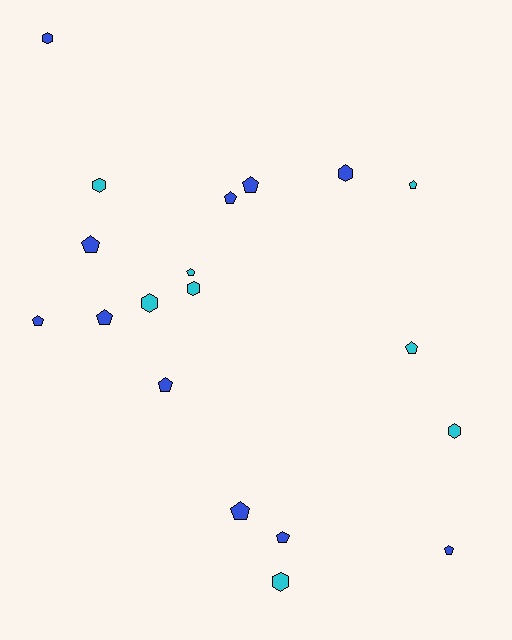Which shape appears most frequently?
Pentagon, with 12 objects.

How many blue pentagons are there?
There are 9 blue pentagons.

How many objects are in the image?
There are 19 objects.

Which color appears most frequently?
Blue, with 11 objects.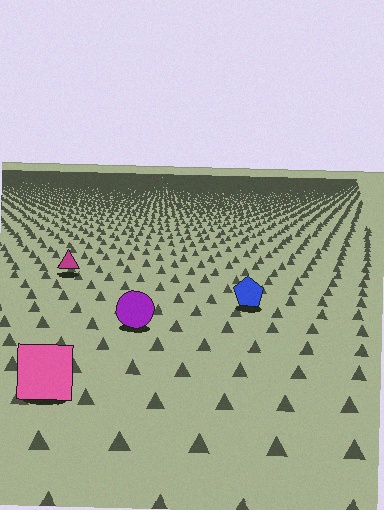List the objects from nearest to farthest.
From nearest to farthest: the pink square, the purple circle, the blue pentagon, the magenta triangle.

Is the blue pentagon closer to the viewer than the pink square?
No. The pink square is closer — you can tell from the texture gradient: the ground texture is coarser near it.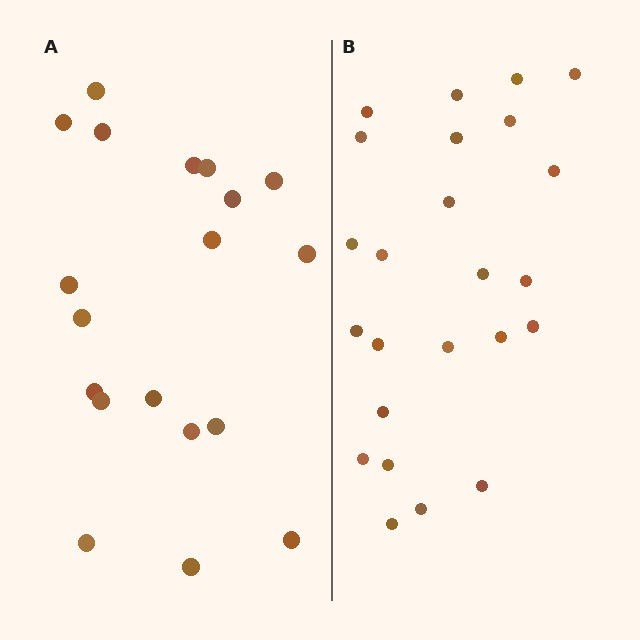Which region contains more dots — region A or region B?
Region B (the right region) has more dots.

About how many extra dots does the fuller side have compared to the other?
Region B has about 5 more dots than region A.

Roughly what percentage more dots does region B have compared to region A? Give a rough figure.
About 25% more.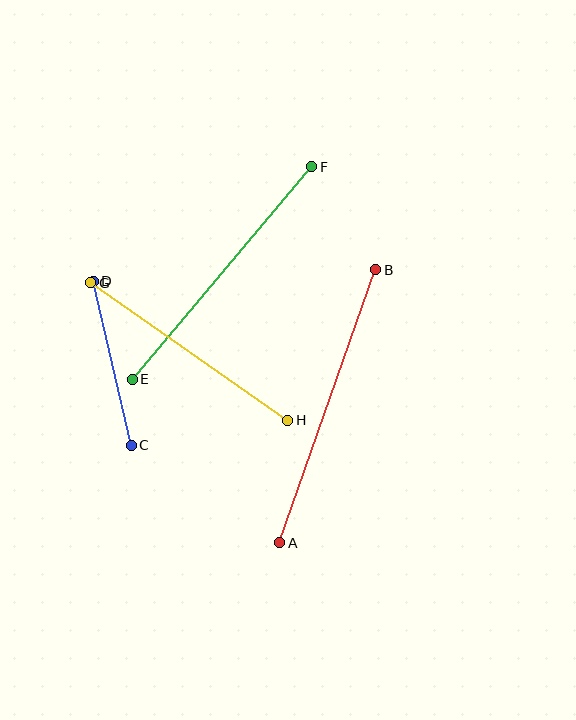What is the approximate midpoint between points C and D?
The midpoint is at approximately (112, 363) pixels.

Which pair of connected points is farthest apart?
Points A and B are farthest apart.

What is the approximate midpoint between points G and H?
The midpoint is at approximately (189, 352) pixels.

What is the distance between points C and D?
The distance is approximately 169 pixels.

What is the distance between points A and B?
The distance is approximately 289 pixels.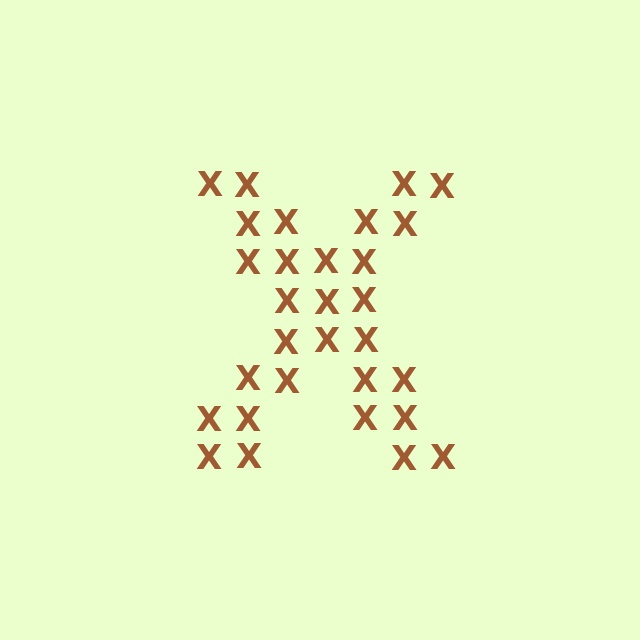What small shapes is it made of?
It is made of small letter X's.